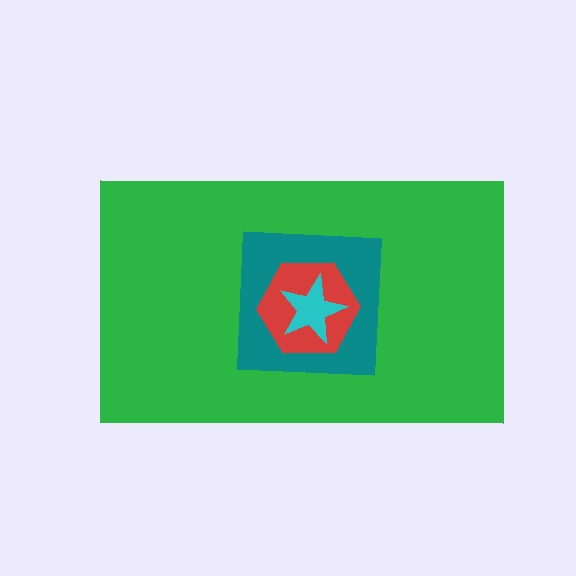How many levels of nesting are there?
4.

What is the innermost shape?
The cyan star.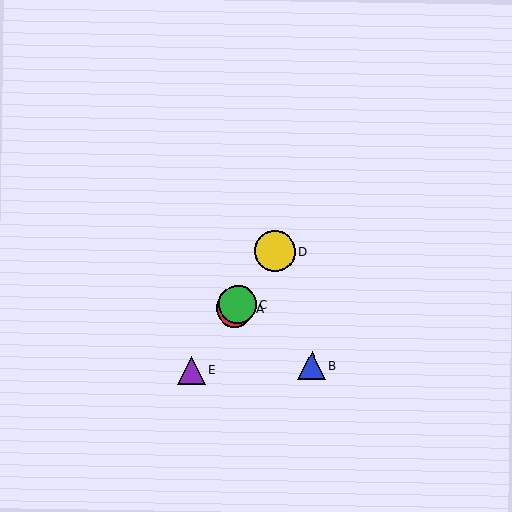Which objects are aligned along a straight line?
Objects A, C, D, E are aligned along a straight line.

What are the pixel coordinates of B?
Object B is at (312, 366).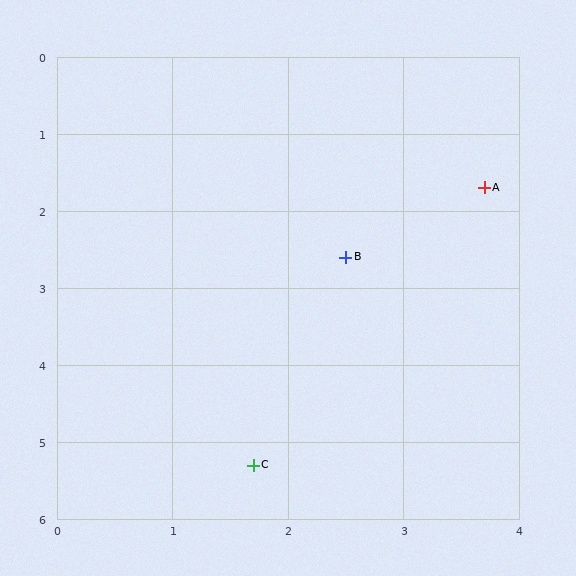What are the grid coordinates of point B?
Point B is at approximately (2.5, 2.6).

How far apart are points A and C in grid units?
Points A and C are about 4.1 grid units apart.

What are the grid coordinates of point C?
Point C is at approximately (1.7, 5.3).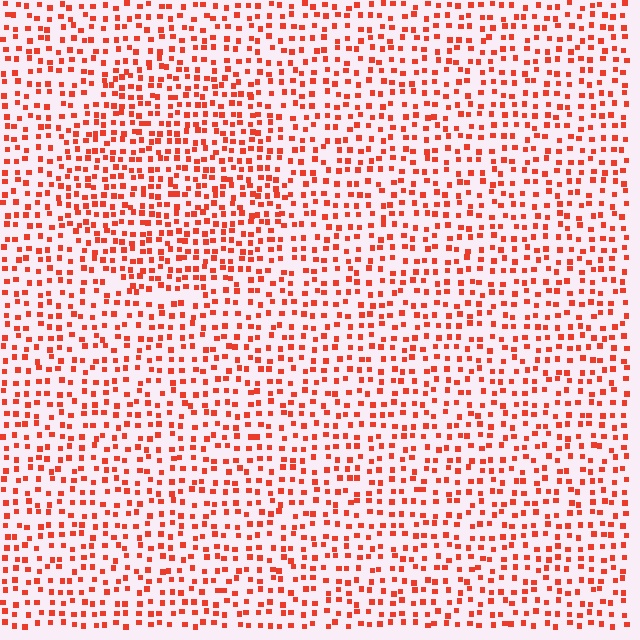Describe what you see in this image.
The image contains small red elements arranged at two different densities. A circle-shaped region is visible where the elements are more densely packed than the surrounding area.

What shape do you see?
I see a circle.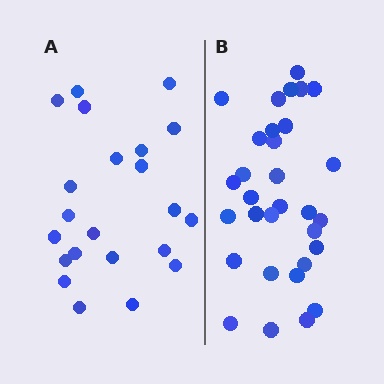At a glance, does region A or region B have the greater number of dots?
Region B (the right region) has more dots.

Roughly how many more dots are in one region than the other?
Region B has roughly 8 or so more dots than region A.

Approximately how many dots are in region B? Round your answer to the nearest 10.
About 30 dots. (The exact count is 31, which rounds to 30.)